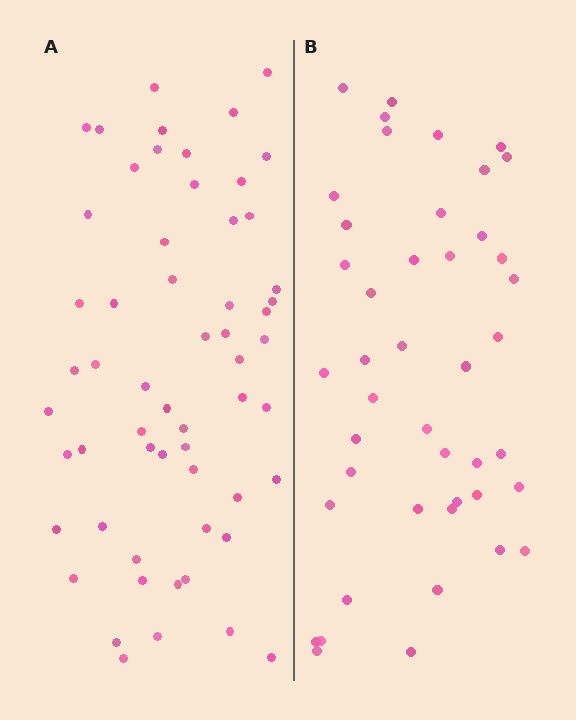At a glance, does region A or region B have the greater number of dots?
Region A (the left region) has more dots.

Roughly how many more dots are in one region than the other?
Region A has approximately 15 more dots than region B.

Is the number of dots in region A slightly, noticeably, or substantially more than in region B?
Region A has noticeably more, but not dramatically so. The ratio is roughly 1.3 to 1.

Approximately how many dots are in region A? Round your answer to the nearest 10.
About 60 dots. (The exact count is 58, which rounds to 60.)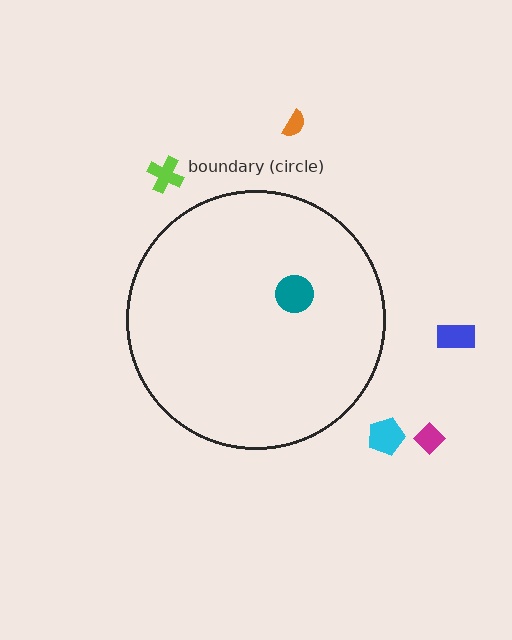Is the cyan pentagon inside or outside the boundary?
Outside.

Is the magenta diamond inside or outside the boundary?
Outside.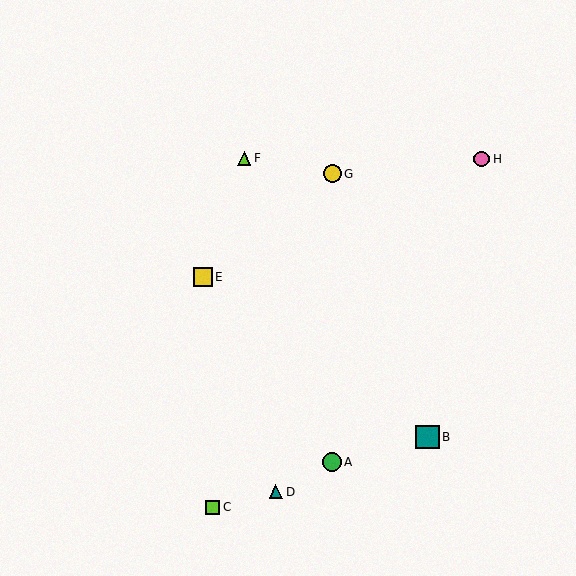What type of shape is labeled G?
Shape G is a yellow circle.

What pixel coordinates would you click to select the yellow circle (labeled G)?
Click at (333, 174) to select the yellow circle G.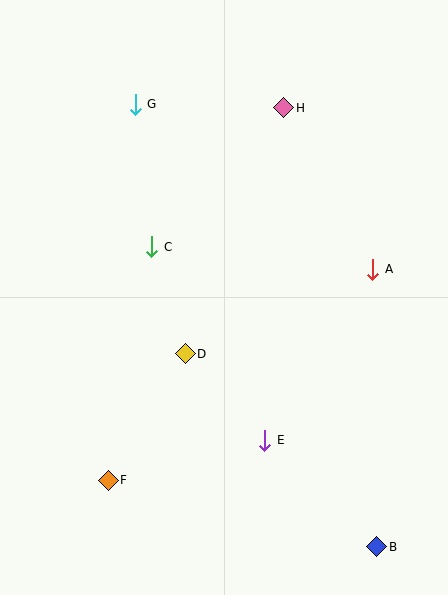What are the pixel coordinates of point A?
Point A is at (373, 269).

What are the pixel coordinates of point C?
Point C is at (152, 247).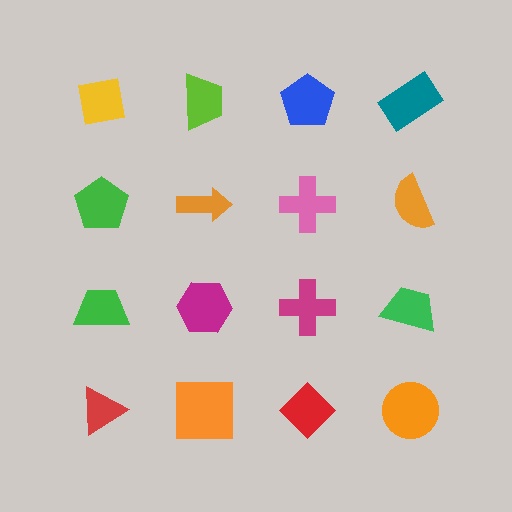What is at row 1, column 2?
A lime trapezoid.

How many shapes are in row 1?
4 shapes.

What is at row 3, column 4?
A green trapezoid.